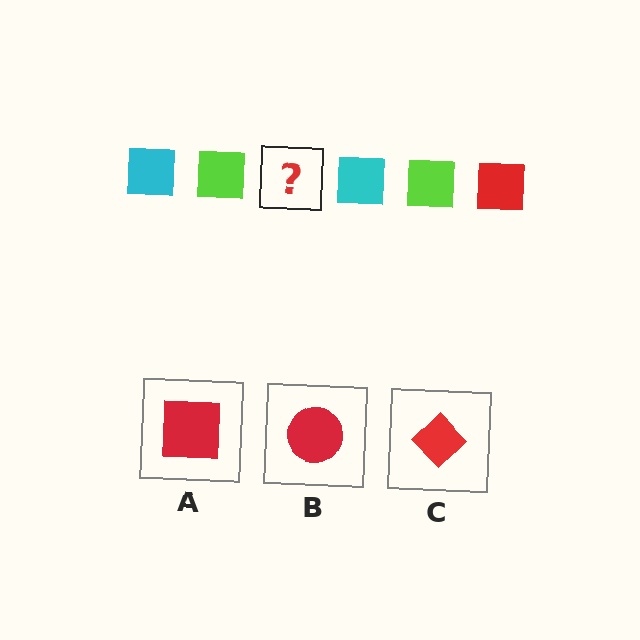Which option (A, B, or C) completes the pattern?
A.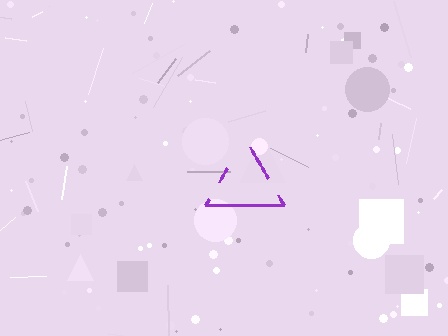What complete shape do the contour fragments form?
The contour fragments form a triangle.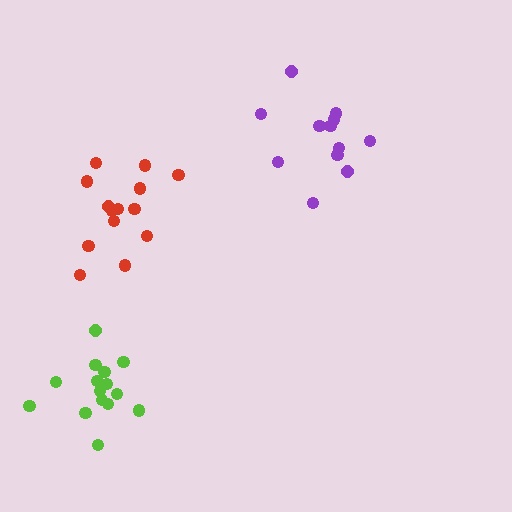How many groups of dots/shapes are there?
There are 3 groups.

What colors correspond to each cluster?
The clusters are colored: red, purple, lime.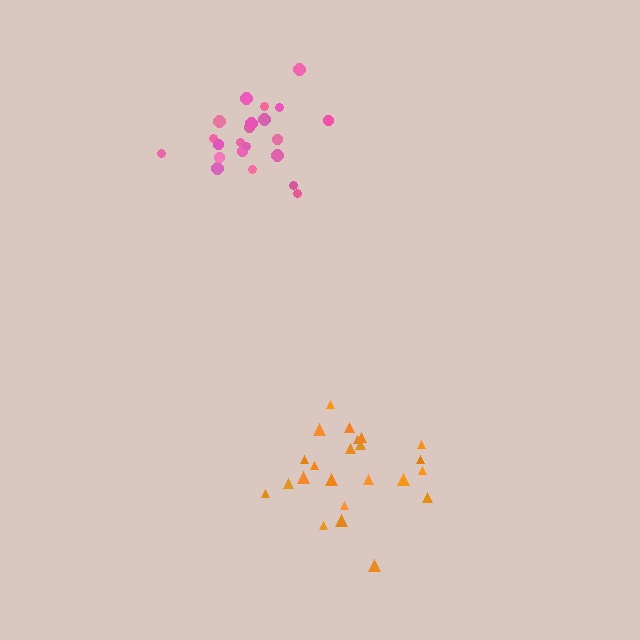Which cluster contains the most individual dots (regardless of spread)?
Orange (23).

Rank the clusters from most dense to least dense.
pink, orange.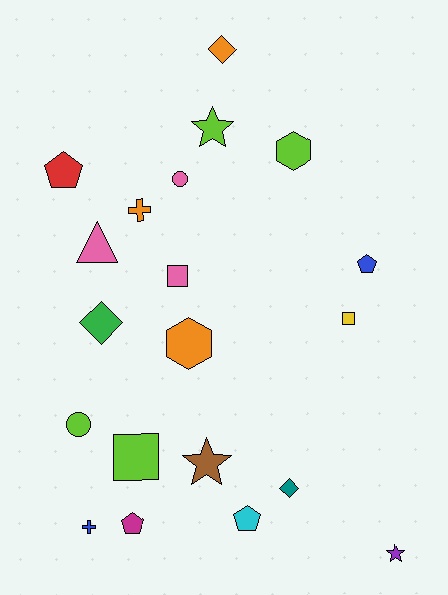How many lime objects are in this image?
There are 4 lime objects.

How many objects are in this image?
There are 20 objects.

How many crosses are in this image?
There are 2 crosses.